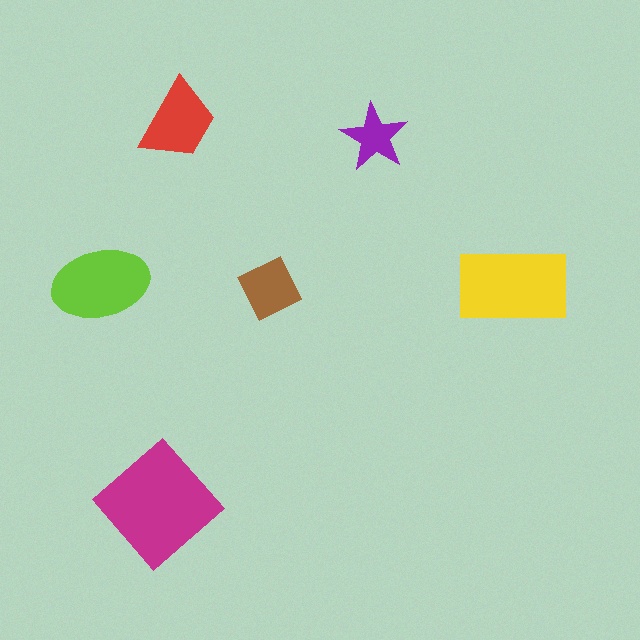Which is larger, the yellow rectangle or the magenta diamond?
The magenta diamond.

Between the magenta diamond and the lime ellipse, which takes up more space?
The magenta diamond.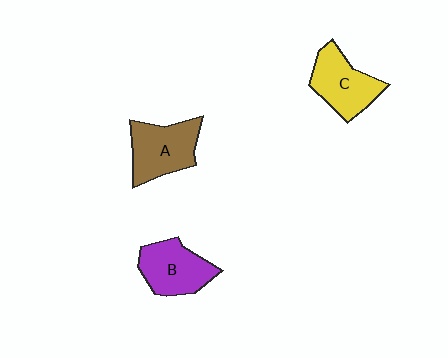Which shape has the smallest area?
Shape B (purple).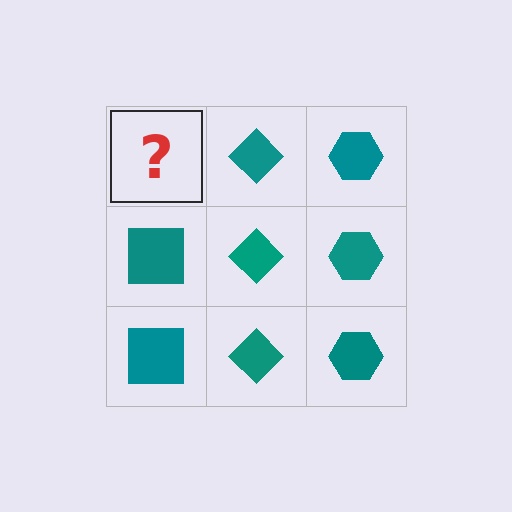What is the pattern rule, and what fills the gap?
The rule is that each column has a consistent shape. The gap should be filled with a teal square.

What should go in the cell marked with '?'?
The missing cell should contain a teal square.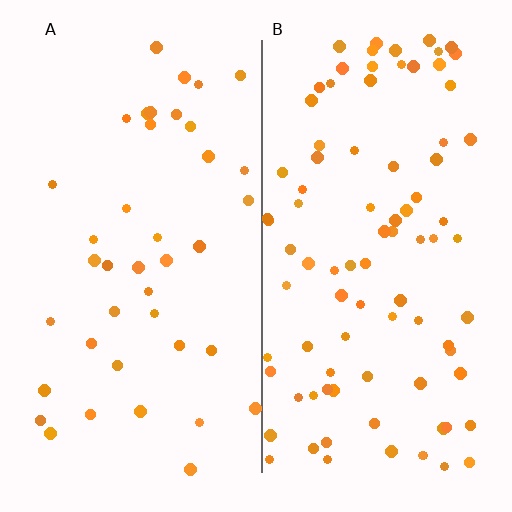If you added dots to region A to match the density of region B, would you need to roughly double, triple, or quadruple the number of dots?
Approximately double.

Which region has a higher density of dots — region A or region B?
B (the right).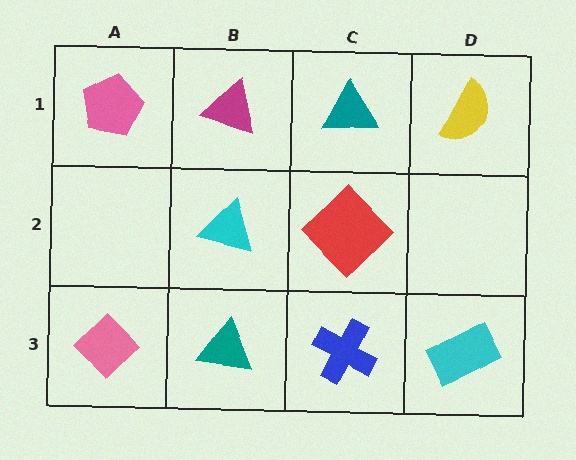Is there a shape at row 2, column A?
No, that cell is empty.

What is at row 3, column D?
A cyan rectangle.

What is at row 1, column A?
A pink pentagon.